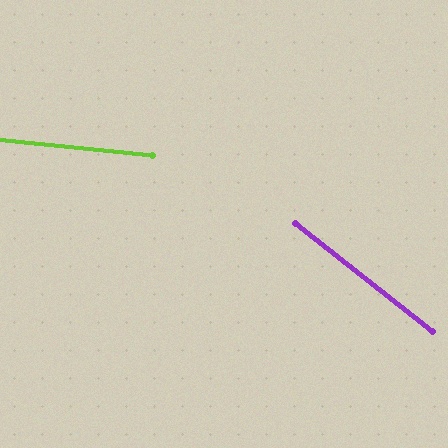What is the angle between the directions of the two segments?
Approximately 32 degrees.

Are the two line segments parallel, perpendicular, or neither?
Neither parallel nor perpendicular — they differ by about 32°.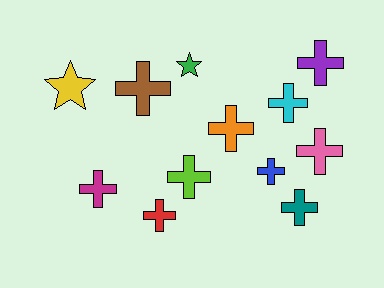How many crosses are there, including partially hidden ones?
There are 10 crosses.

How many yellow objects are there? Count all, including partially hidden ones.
There is 1 yellow object.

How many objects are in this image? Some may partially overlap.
There are 12 objects.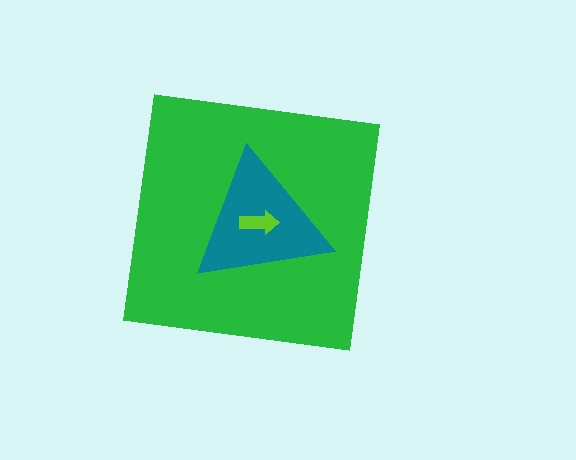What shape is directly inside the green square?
The teal triangle.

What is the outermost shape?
The green square.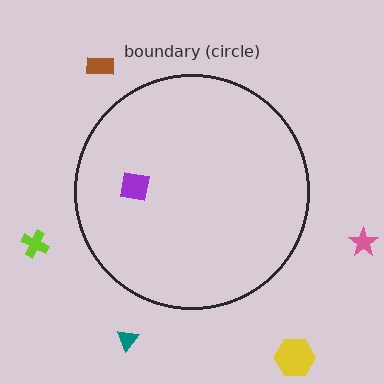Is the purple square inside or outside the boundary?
Inside.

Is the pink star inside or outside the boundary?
Outside.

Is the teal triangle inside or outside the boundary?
Outside.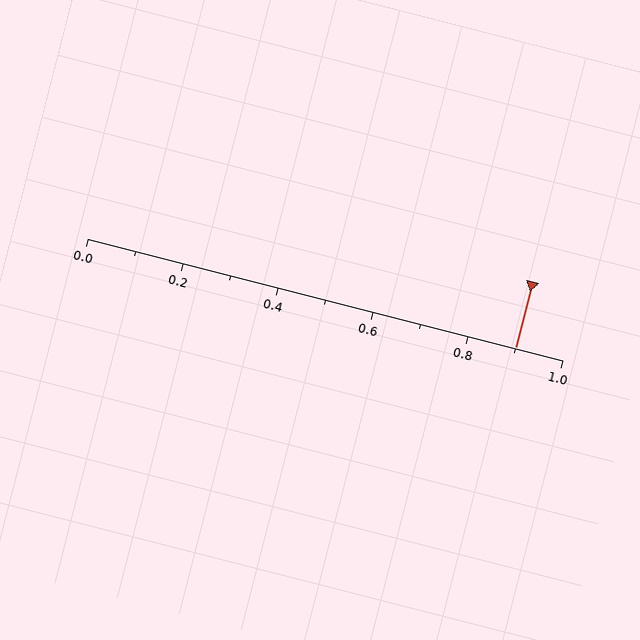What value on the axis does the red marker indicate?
The marker indicates approximately 0.9.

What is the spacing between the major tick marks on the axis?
The major ticks are spaced 0.2 apart.